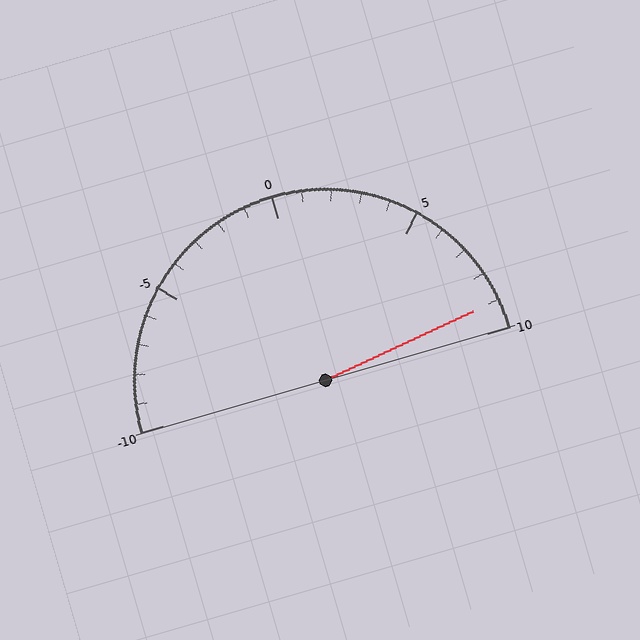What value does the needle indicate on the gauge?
The needle indicates approximately 9.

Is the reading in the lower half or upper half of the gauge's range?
The reading is in the upper half of the range (-10 to 10).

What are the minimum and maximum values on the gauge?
The gauge ranges from -10 to 10.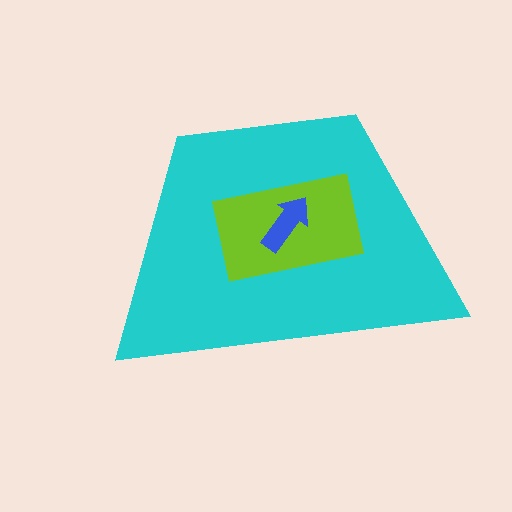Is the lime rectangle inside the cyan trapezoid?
Yes.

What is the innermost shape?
The blue arrow.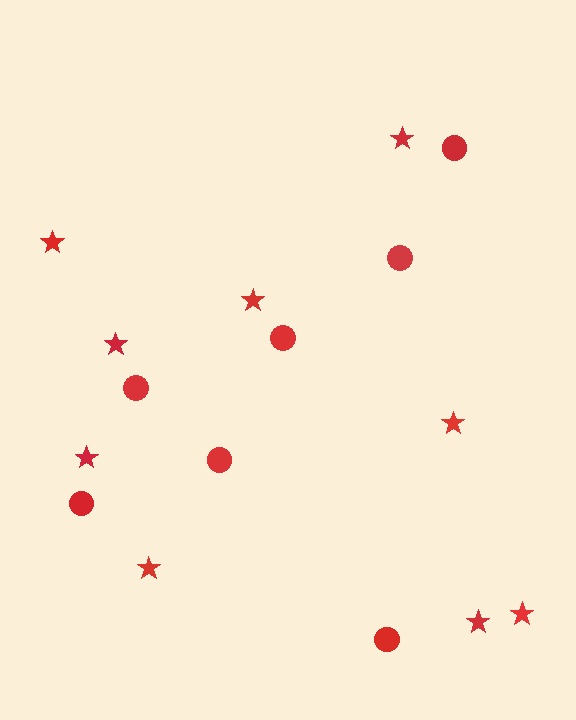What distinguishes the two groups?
There are 2 groups: one group of circles (7) and one group of stars (9).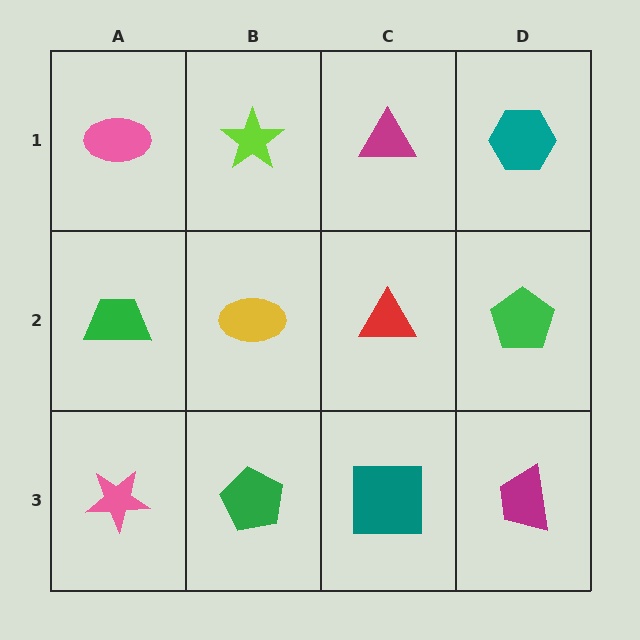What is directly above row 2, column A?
A pink ellipse.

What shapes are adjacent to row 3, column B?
A yellow ellipse (row 2, column B), a pink star (row 3, column A), a teal square (row 3, column C).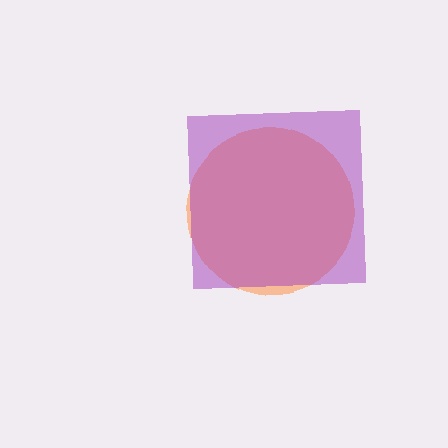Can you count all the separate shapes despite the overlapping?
Yes, there are 2 separate shapes.